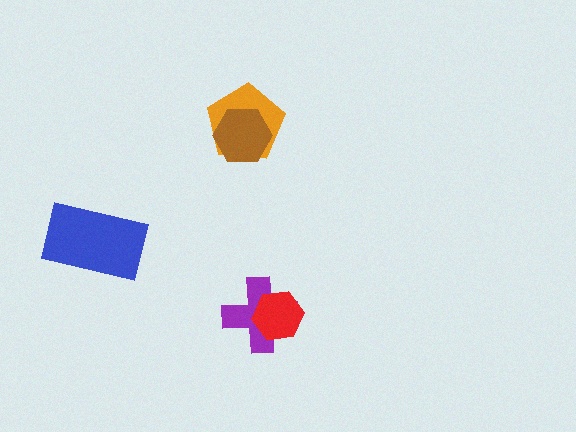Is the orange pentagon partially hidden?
Yes, it is partially covered by another shape.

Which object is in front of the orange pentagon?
The brown hexagon is in front of the orange pentagon.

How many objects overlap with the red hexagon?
1 object overlaps with the red hexagon.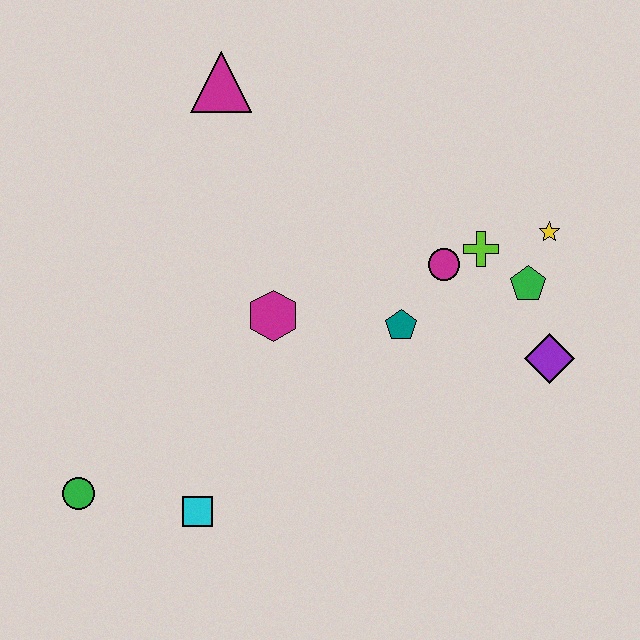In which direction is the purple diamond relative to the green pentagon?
The purple diamond is below the green pentagon.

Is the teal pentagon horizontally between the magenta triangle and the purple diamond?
Yes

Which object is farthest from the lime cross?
The green circle is farthest from the lime cross.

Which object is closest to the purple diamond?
The green pentagon is closest to the purple diamond.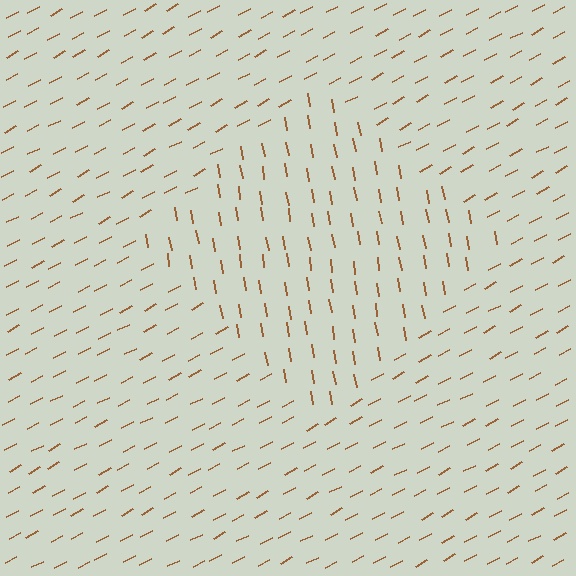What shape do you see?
I see a diamond.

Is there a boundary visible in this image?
Yes, there is a texture boundary formed by a change in line orientation.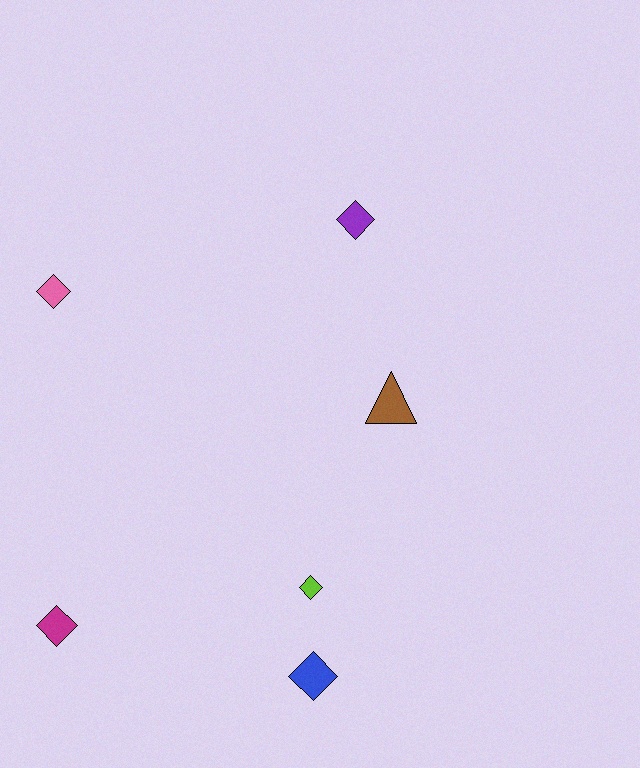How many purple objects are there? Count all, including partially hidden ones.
There is 1 purple object.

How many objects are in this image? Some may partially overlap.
There are 6 objects.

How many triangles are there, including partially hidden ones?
There is 1 triangle.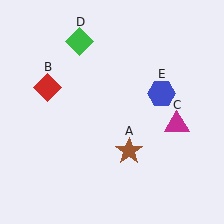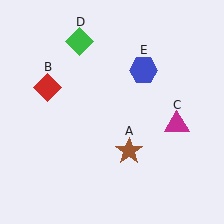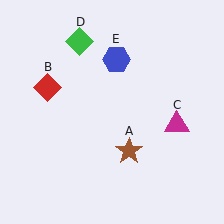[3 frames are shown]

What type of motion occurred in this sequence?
The blue hexagon (object E) rotated counterclockwise around the center of the scene.